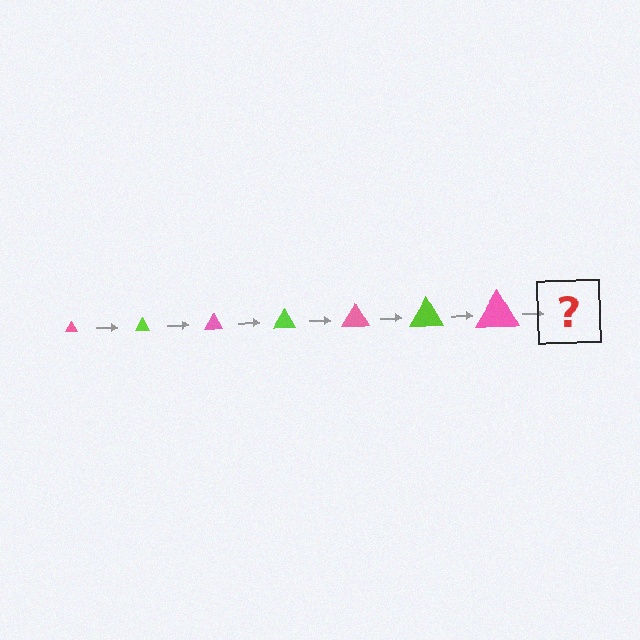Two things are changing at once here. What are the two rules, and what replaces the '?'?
The two rules are that the triangle grows larger each step and the color cycles through pink and lime. The '?' should be a lime triangle, larger than the previous one.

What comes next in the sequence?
The next element should be a lime triangle, larger than the previous one.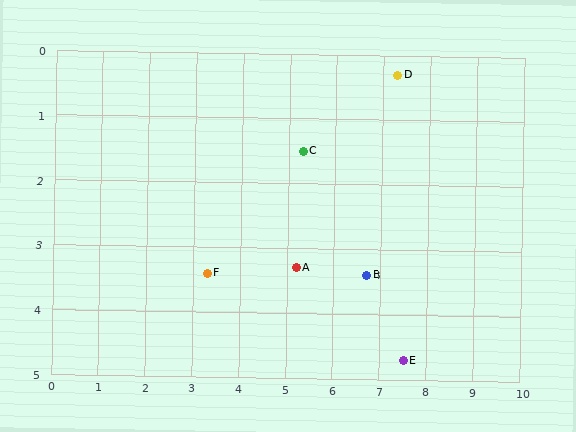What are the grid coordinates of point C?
Point C is at approximately (5.3, 1.5).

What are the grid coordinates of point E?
Point E is at approximately (7.5, 4.7).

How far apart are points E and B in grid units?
Points E and B are about 1.5 grid units apart.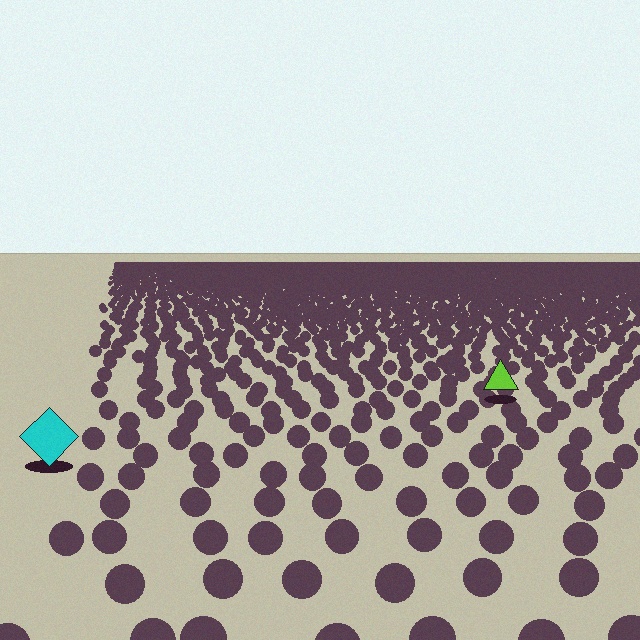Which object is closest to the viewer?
The cyan diamond is closest. The texture marks near it are larger and more spread out.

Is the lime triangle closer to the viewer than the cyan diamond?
No. The cyan diamond is closer — you can tell from the texture gradient: the ground texture is coarser near it.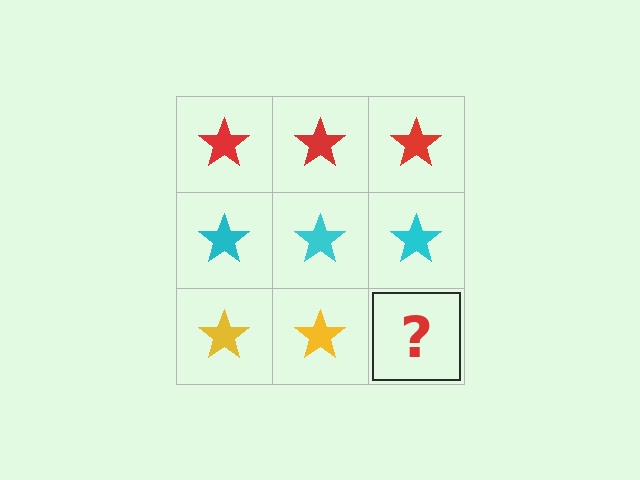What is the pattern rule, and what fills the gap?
The rule is that each row has a consistent color. The gap should be filled with a yellow star.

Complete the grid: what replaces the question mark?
The question mark should be replaced with a yellow star.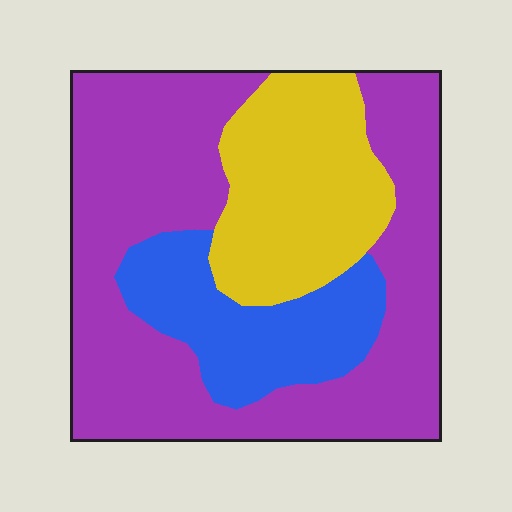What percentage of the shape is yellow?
Yellow takes up about one quarter (1/4) of the shape.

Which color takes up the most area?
Purple, at roughly 60%.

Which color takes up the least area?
Blue, at roughly 20%.